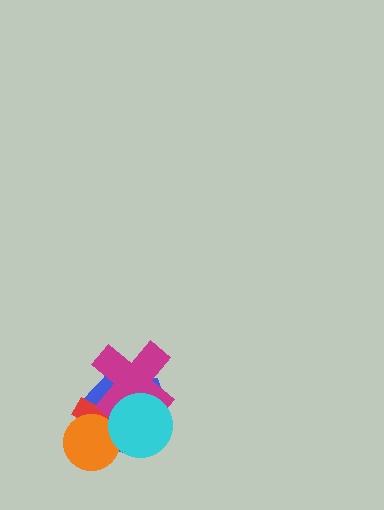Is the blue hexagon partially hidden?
Yes, it is partially covered by another shape.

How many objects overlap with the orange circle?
3 objects overlap with the orange circle.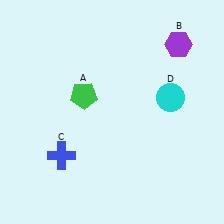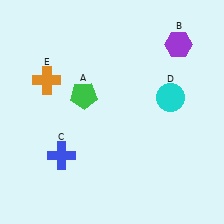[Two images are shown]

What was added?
An orange cross (E) was added in Image 2.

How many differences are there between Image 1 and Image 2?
There is 1 difference between the two images.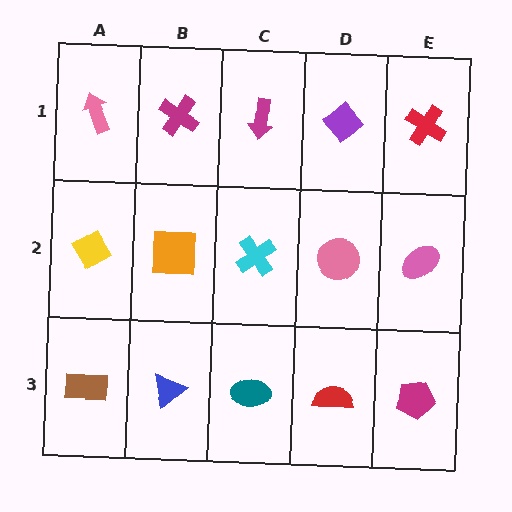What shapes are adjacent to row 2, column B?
A magenta cross (row 1, column B), a blue triangle (row 3, column B), a yellow diamond (row 2, column A), a cyan cross (row 2, column C).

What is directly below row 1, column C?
A cyan cross.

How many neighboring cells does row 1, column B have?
3.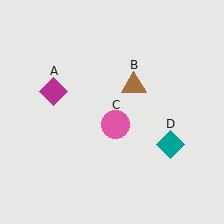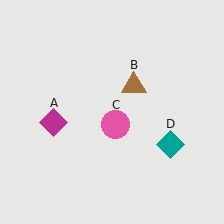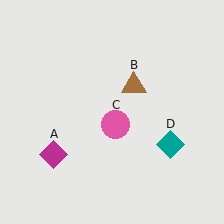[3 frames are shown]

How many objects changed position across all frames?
1 object changed position: magenta diamond (object A).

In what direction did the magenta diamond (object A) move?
The magenta diamond (object A) moved down.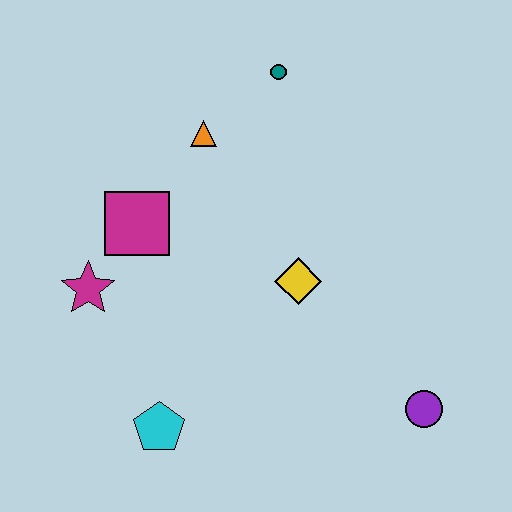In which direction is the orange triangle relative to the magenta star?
The orange triangle is above the magenta star.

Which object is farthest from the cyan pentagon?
The teal circle is farthest from the cyan pentagon.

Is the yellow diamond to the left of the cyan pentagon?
No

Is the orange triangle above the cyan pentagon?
Yes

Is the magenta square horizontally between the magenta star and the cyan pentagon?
Yes